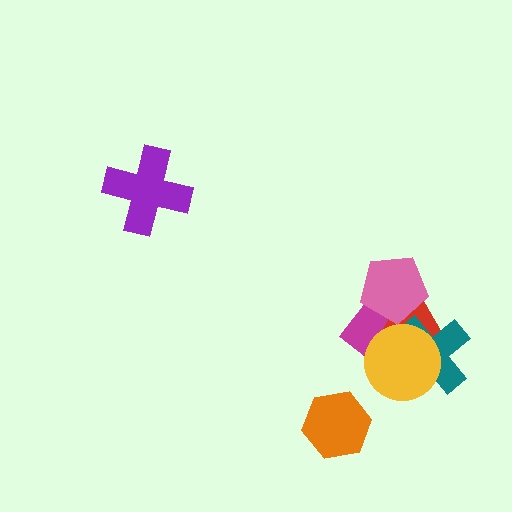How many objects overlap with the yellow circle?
3 objects overlap with the yellow circle.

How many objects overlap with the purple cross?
0 objects overlap with the purple cross.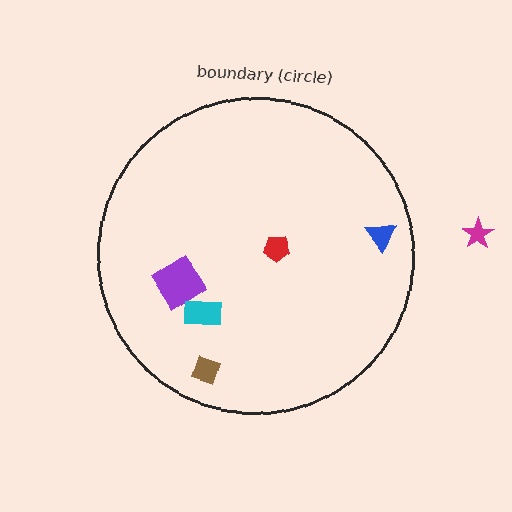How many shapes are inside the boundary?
5 inside, 1 outside.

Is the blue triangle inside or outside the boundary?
Inside.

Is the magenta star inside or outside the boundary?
Outside.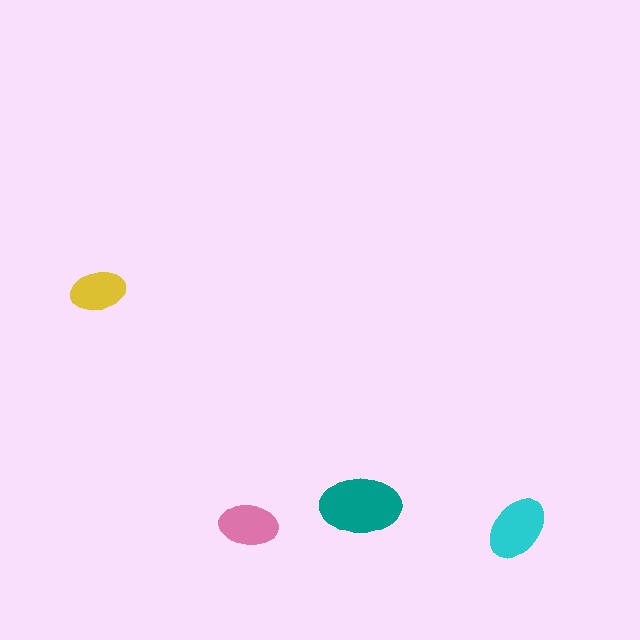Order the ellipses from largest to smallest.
the teal one, the cyan one, the pink one, the yellow one.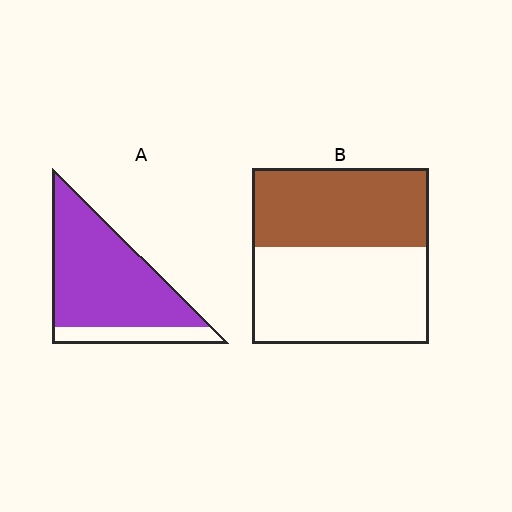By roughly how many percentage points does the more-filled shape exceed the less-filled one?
By roughly 35 percentage points (A over B).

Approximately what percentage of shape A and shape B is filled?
A is approximately 80% and B is approximately 45%.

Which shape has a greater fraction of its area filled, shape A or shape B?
Shape A.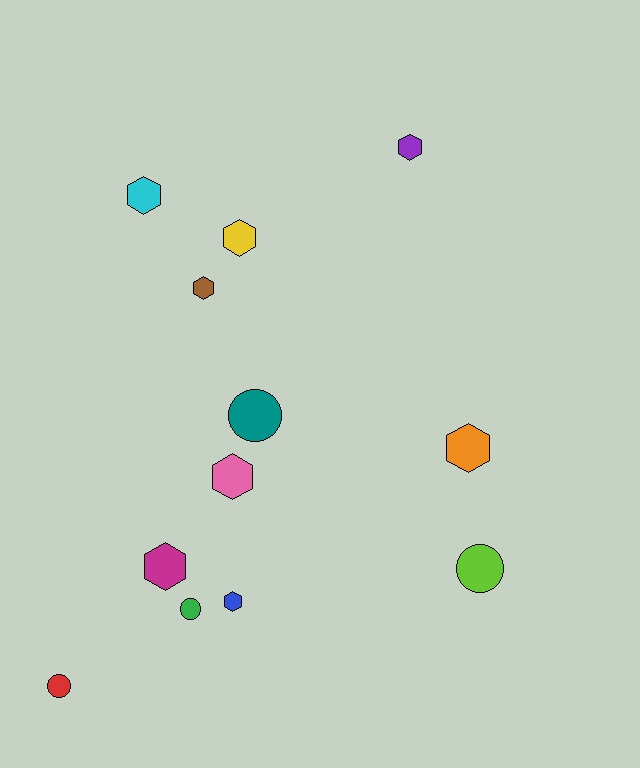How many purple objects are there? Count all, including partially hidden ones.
There is 1 purple object.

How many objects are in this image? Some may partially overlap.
There are 12 objects.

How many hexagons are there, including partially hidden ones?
There are 8 hexagons.